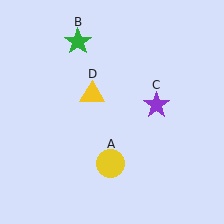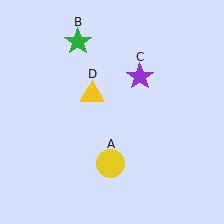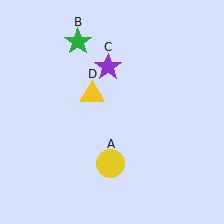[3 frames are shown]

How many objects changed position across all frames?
1 object changed position: purple star (object C).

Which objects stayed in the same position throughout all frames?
Yellow circle (object A) and green star (object B) and yellow triangle (object D) remained stationary.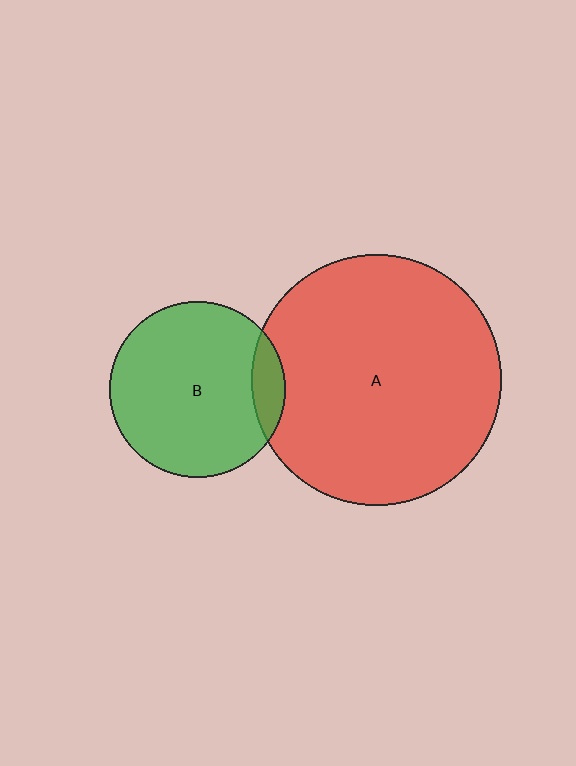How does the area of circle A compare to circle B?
Approximately 2.0 times.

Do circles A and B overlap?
Yes.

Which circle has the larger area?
Circle A (red).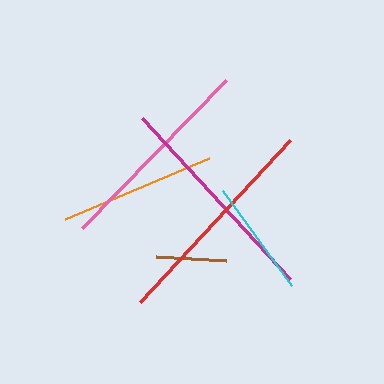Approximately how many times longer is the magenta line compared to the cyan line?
The magenta line is approximately 1.9 times the length of the cyan line.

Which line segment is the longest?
The red line is the longest at approximately 221 pixels.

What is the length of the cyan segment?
The cyan segment is approximately 117 pixels long.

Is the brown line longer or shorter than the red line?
The red line is longer than the brown line.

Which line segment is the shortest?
The brown line is the shortest at approximately 71 pixels.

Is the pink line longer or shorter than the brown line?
The pink line is longer than the brown line.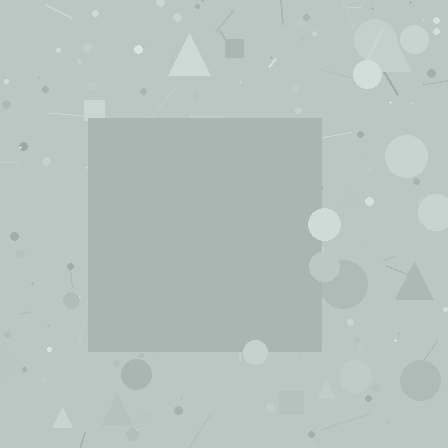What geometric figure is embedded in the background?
A square is embedded in the background.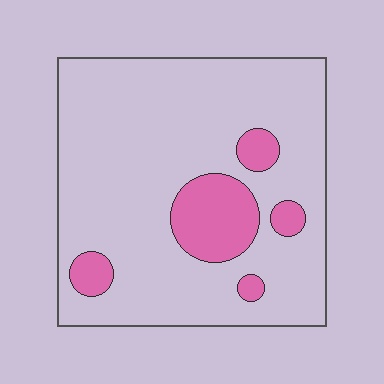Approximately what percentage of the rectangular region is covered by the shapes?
Approximately 15%.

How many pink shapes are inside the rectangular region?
5.